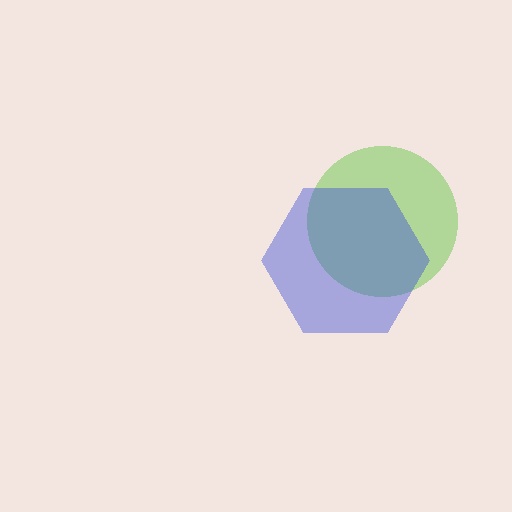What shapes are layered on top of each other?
The layered shapes are: a lime circle, a blue hexagon.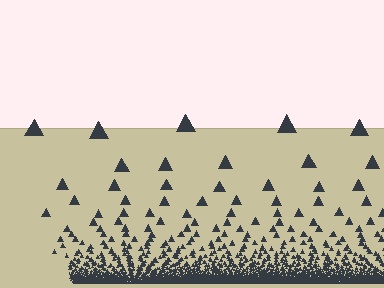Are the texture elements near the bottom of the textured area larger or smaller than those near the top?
Smaller. The gradient is inverted — elements near the bottom are smaller and denser.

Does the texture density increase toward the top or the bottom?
Density increases toward the bottom.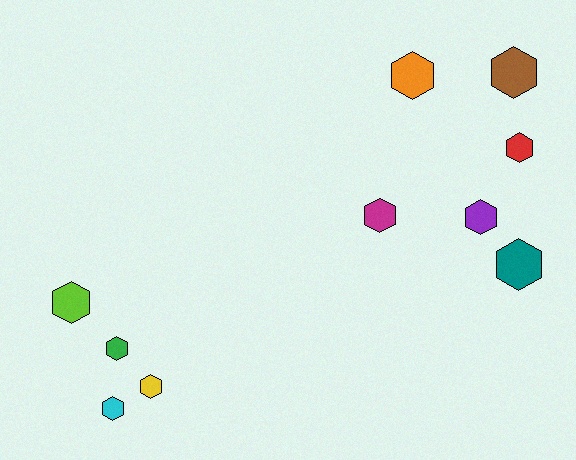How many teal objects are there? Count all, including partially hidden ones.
There is 1 teal object.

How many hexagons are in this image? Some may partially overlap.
There are 10 hexagons.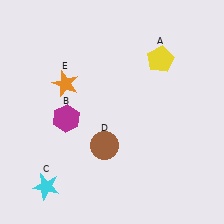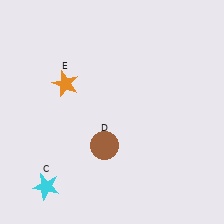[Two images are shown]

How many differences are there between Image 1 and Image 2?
There are 2 differences between the two images.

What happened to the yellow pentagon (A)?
The yellow pentagon (A) was removed in Image 2. It was in the top-right area of Image 1.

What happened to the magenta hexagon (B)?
The magenta hexagon (B) was removed in Image 2. It was in the bottom-left area of Image 1.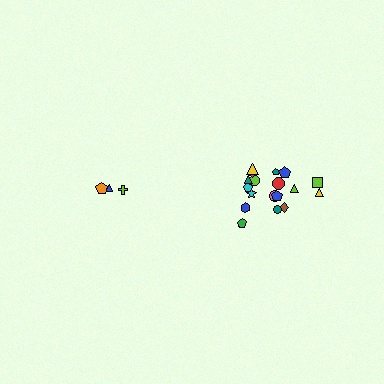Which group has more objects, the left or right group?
The right group.